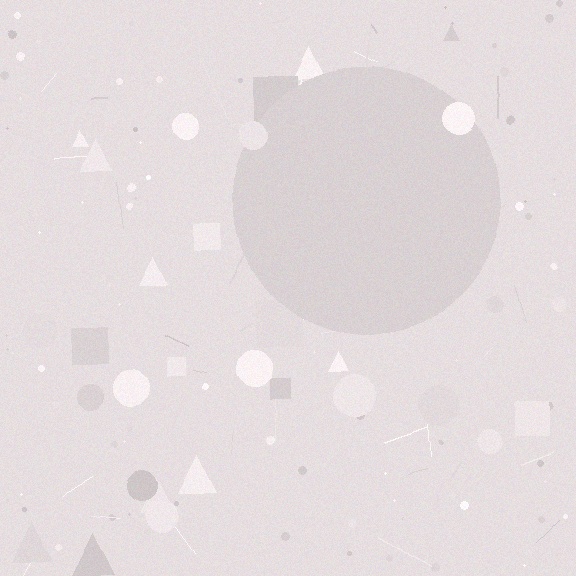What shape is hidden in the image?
A circle is hidden in the image.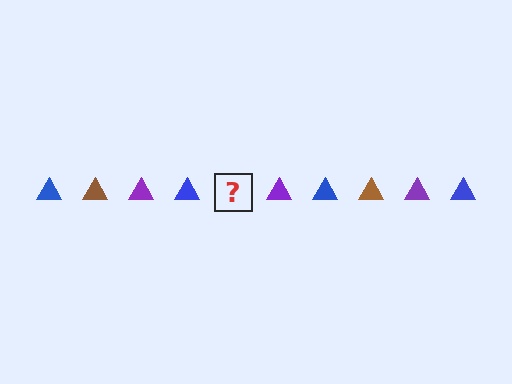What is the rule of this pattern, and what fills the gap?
The rule is that the pattern cycles through blue, brown, purple triangles. The gap should be filled with a brown triangle.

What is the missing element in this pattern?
The missing element is a brown triangle.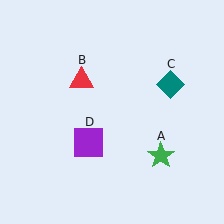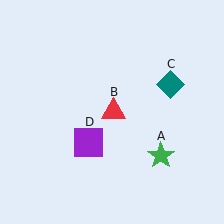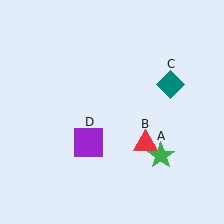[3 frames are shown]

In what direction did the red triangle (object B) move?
The red triangle (object B) moved down and to the right.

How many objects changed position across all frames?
1 object changed position: red triangle (object B).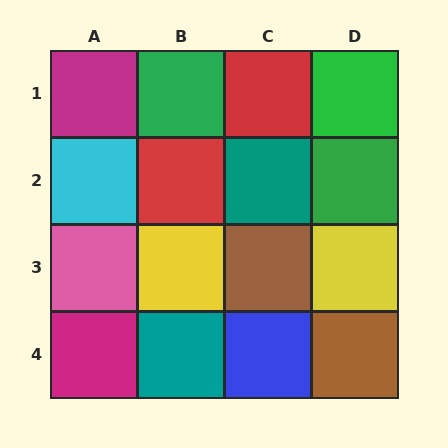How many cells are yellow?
2 cells are yellow.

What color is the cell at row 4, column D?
Brown.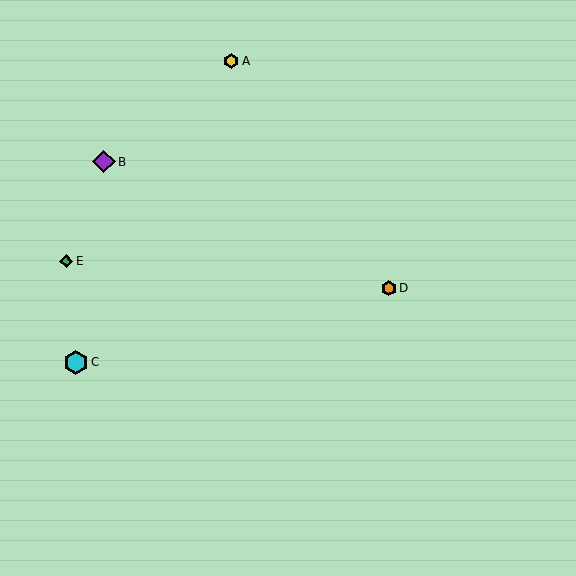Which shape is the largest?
The cyan hexagon (labeled C) is the largest.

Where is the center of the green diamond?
The center of the green diamond is at (66, 261).